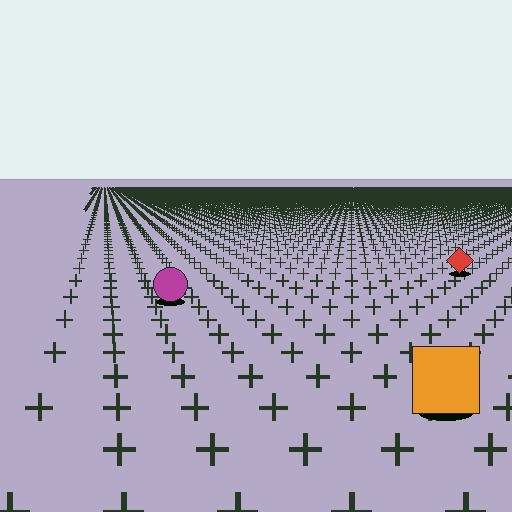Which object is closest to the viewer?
The orange square is closest. The texture marks near it are larger and more spread out.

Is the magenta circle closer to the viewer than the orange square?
No. The orange square is closer — you can tell from the texture gradient: the ground texture is coarser near it.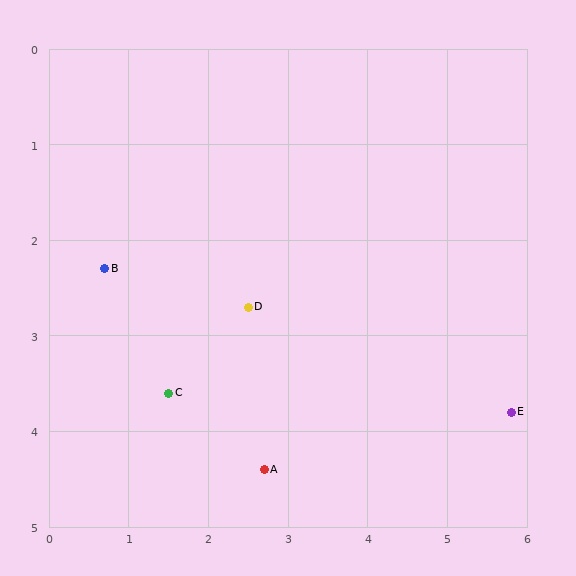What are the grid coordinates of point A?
Point A is at approximately (2.7, 4.4).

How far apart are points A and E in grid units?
Points A and E are about 3.2 grid units apart.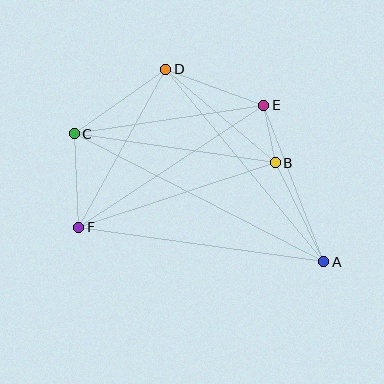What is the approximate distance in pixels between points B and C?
The distance between B and C is approximately 203 pixels.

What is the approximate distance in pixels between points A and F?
The distance between A and F is approximately 248 pixels.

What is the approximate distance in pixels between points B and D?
The distance between B and D is approximately 144 pixels.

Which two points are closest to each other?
Points B and E are closest to each other.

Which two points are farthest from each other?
Points A and C are farthest from each other.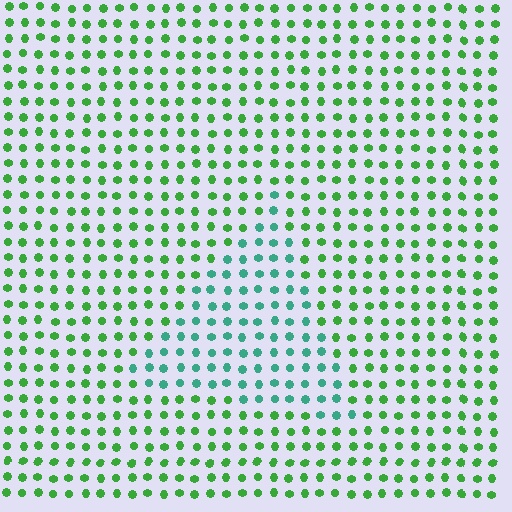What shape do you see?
I see a triangle.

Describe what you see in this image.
The image is filled with small green elements in a uniform arrangement. A triangle-shaped region is visible where the elements are tinted to a slightly different hue, forming a subtle color boundary.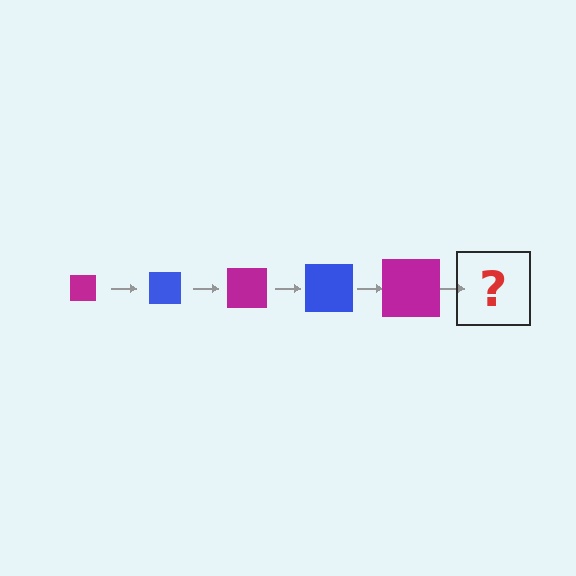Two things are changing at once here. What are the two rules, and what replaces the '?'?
The two rules are that the square grows larger each step and the color cycles through magenta and blue. The '?' should be a blue square, larger than the previous one.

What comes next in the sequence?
The next element should be a blue square, larger than the previous one.